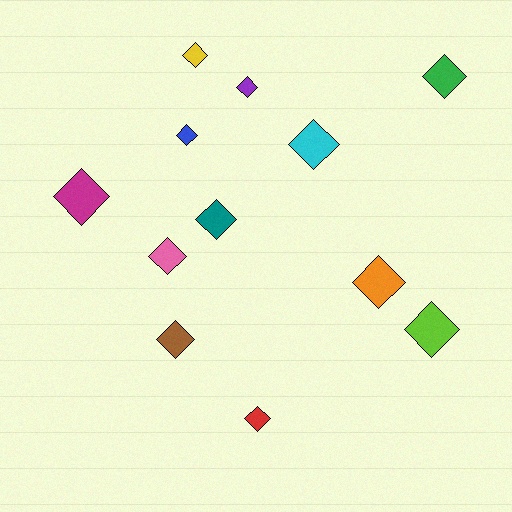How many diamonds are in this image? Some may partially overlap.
There are 12 diamonds.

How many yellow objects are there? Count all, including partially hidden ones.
There is 1 yellow object.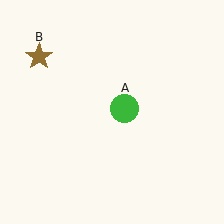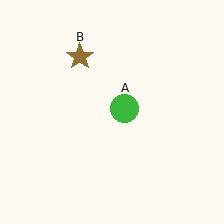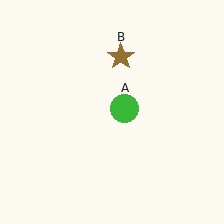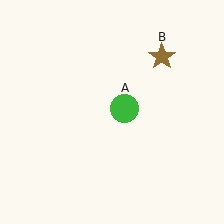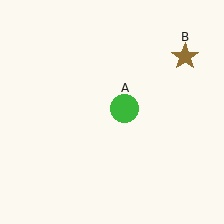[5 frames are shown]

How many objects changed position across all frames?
1 object changed position: brown star (object B).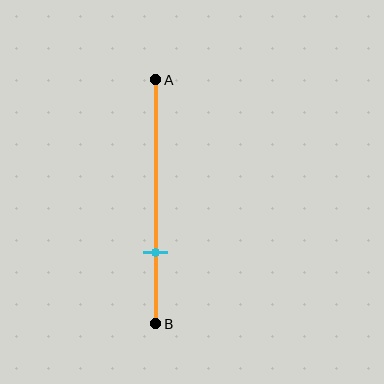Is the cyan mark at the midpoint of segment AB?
No, the mark is at about 70% from A, not at the 50% midpoint.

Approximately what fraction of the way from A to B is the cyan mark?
The cyan mark is approximately 70% of the way from A to B.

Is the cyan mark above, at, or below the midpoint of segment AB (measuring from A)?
The cyan mark is below the midpoint of segment AB.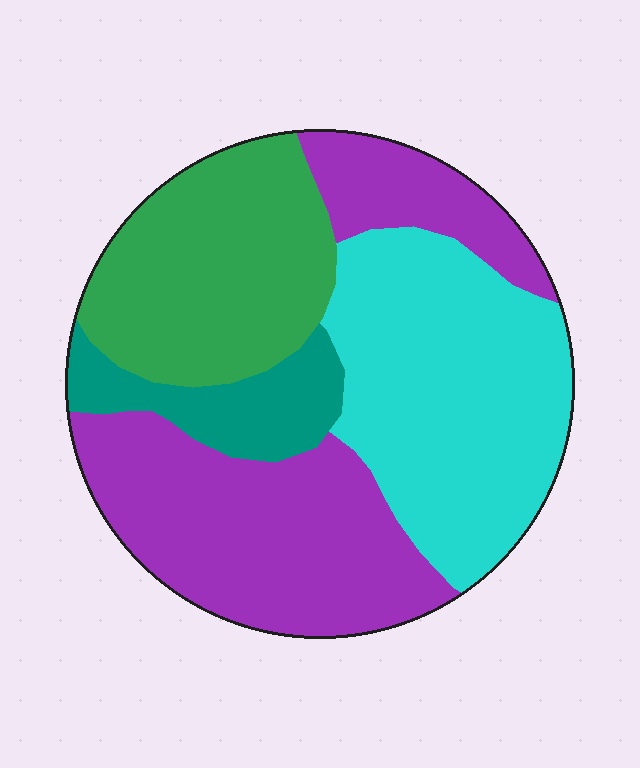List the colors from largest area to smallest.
From largest to smallest: purple, cyan, green, teal.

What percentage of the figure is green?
Green takes up about one quarter (1/4) of the figure.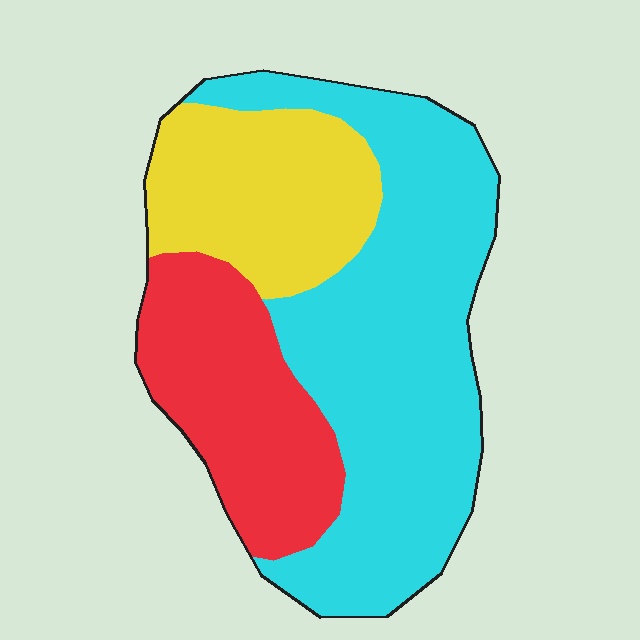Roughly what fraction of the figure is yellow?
Yellow covers about 25% of the figure.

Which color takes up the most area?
Cyan, at roughly 50%.